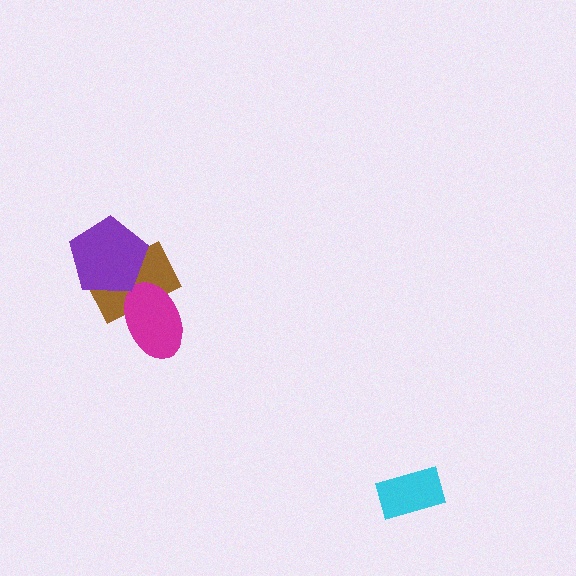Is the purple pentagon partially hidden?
No, no other shape covers it.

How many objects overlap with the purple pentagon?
1 object overlaps with the purple pentagon.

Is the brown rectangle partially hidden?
Yes, it is partially covered by another shape.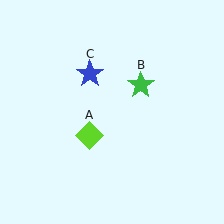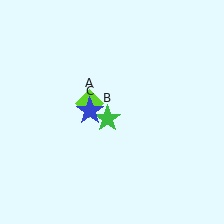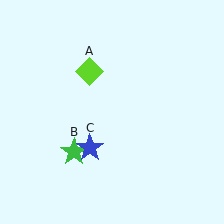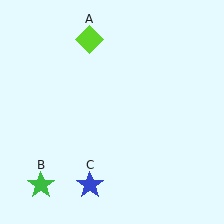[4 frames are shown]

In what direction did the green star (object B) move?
The green star (object B) moved down and to the left.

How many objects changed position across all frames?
3 objects changed position: lime diamond (object A), green star (object B), blue star (object C).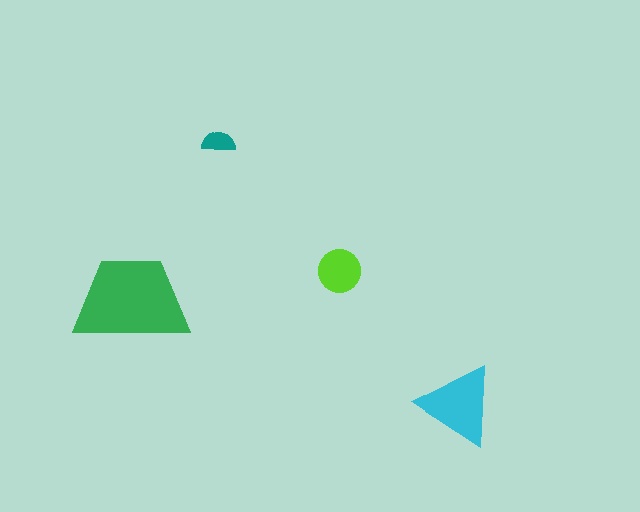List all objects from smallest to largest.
The teal semicircle, the lime circle, the cyan triangle, the green trapezoid.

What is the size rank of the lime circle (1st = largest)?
3rd.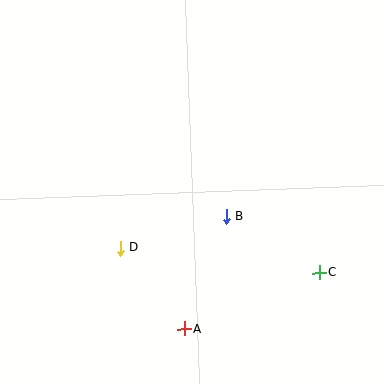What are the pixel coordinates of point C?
Point C is at (319, 273).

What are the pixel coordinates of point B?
Point B is at (226, 216).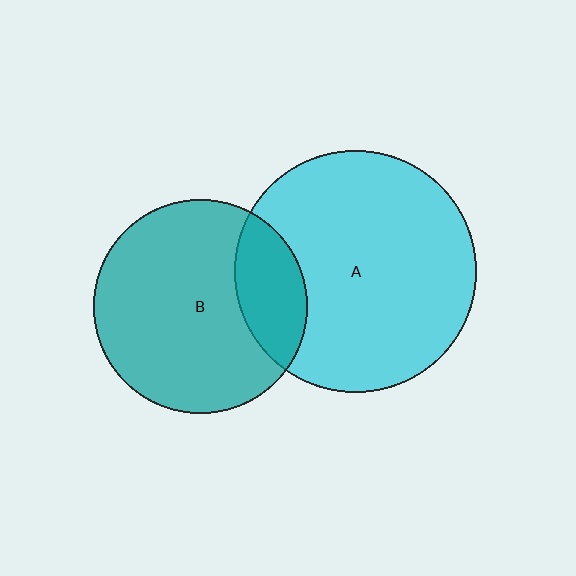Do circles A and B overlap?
Yes.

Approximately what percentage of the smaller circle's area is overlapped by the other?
Approximately 20%.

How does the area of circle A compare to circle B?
Approximately 1.3 times.